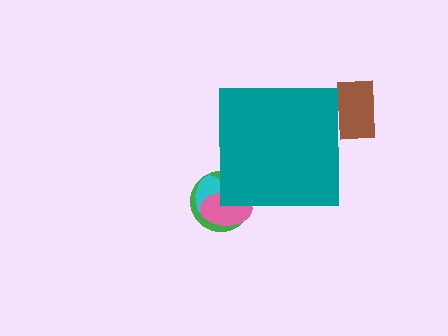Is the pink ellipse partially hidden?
Yes, the pink ellipse is partially hidden behind the teal square.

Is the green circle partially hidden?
Yes, the green circle is partially hidden behind the teal square.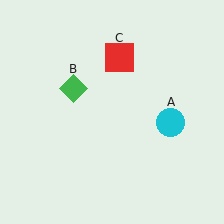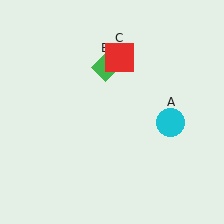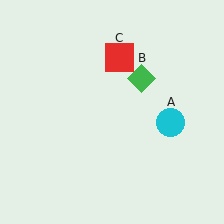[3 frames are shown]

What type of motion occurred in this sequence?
The green diamond (object B) rotated clockwise around the center of the scene.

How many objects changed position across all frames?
1 object changed position: green diamond (object B).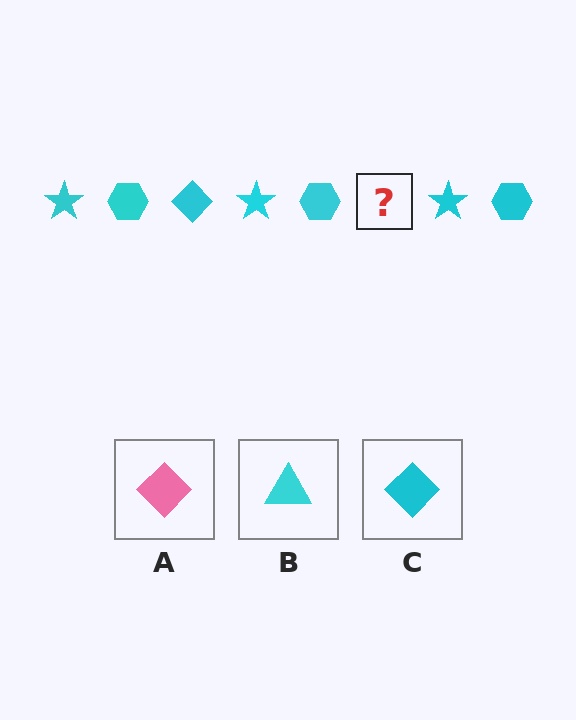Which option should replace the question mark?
Option C.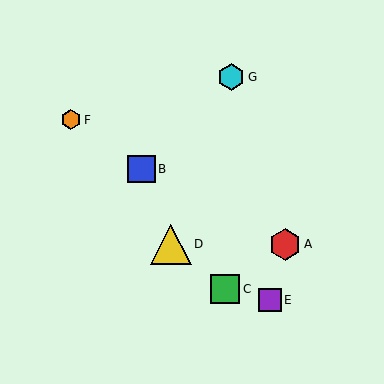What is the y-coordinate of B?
Object B is at y≈169.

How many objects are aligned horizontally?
2 objects (A, D) are aligned horizontally.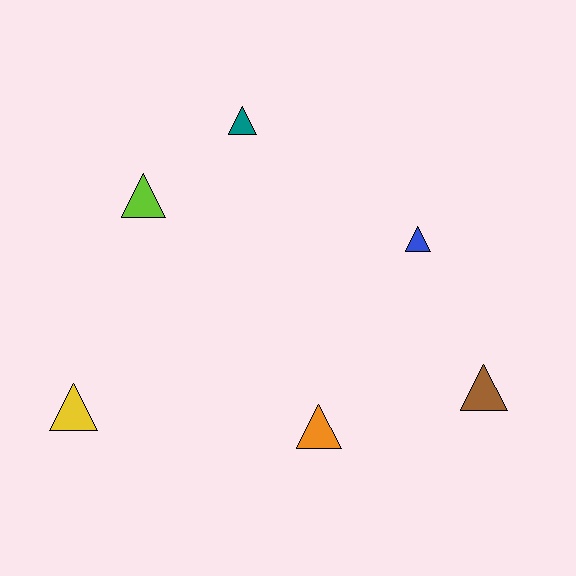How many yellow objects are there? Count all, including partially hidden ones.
There is 1 yellow object.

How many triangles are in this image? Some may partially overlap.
There are 6 triangles.